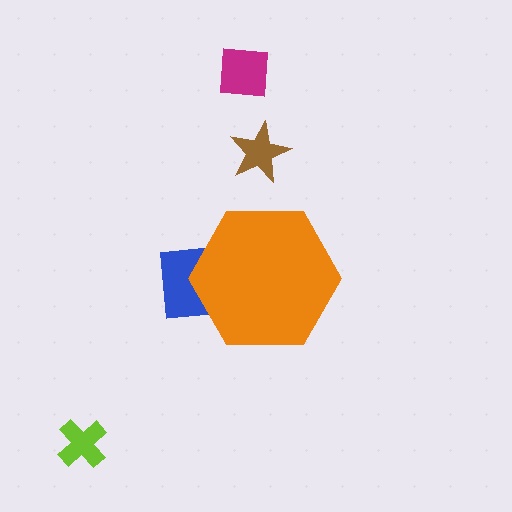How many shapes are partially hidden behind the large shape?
1 shape is partially hidden.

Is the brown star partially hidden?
No, the brown star is fully visible.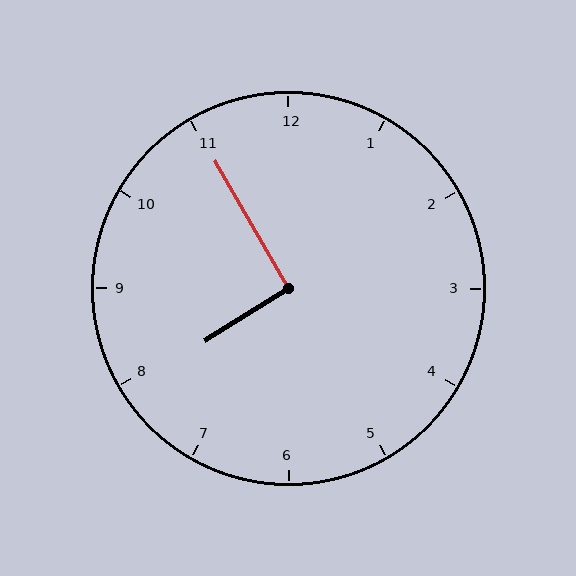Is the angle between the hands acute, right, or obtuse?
It is right.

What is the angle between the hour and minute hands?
Approximately 92 degrees.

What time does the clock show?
7:55.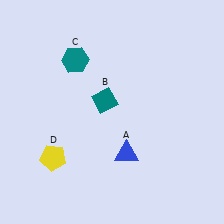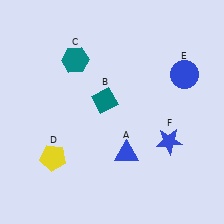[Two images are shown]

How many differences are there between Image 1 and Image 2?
There are 2 differences between the two images.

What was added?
A blue circle (E), a blue star (F) were added in Image 2.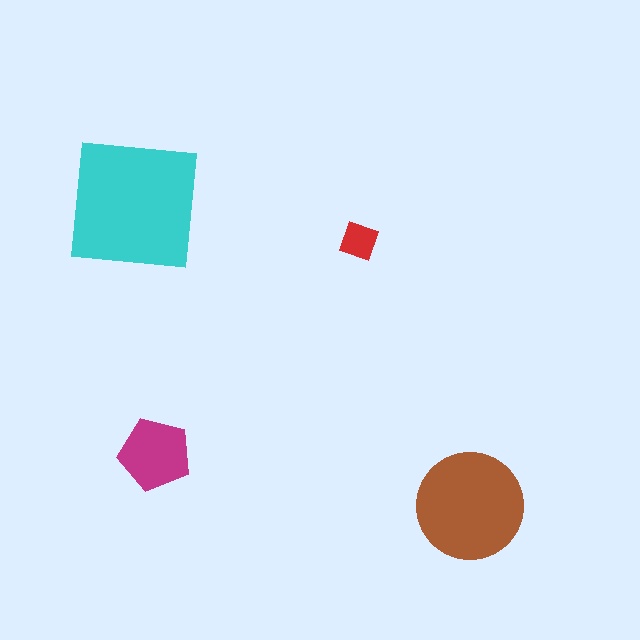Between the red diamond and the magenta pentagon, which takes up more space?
The magenta pentagon.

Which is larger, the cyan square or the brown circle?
The cyan square.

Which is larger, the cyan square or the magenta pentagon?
The cyan square.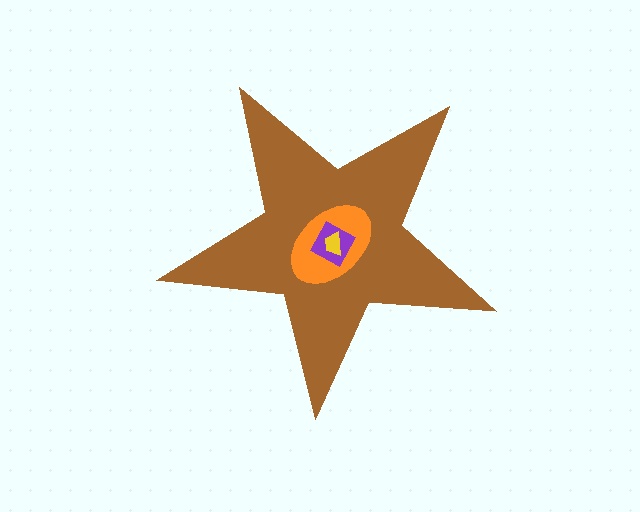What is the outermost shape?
The brown star.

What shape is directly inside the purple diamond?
The yellow trapezoid.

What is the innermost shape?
The yellow trapezoid.